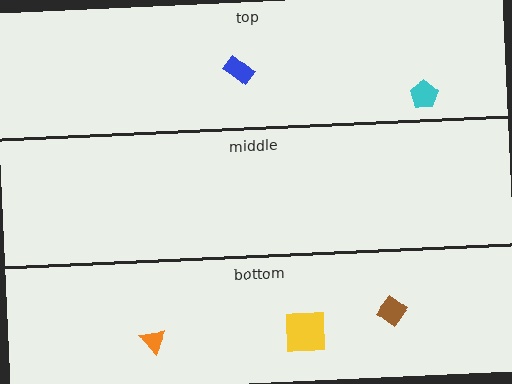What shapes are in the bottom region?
The yellow square, the brown diamond, the orange triangle.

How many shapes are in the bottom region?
3.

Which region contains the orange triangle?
The bottom region.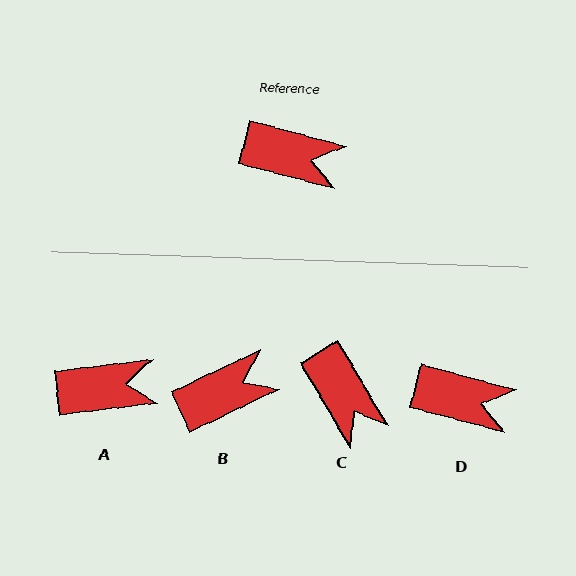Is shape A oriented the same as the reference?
No, it is off by about 22 degrees.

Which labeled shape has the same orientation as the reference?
D.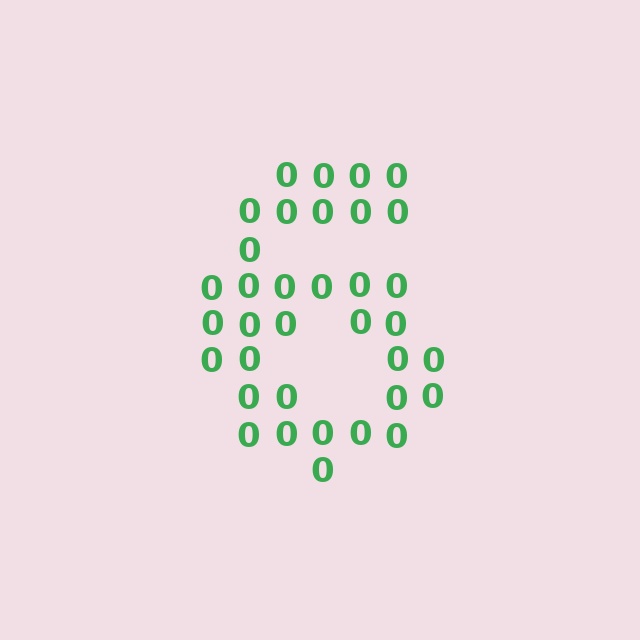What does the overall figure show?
The overall figure shows the digit 6.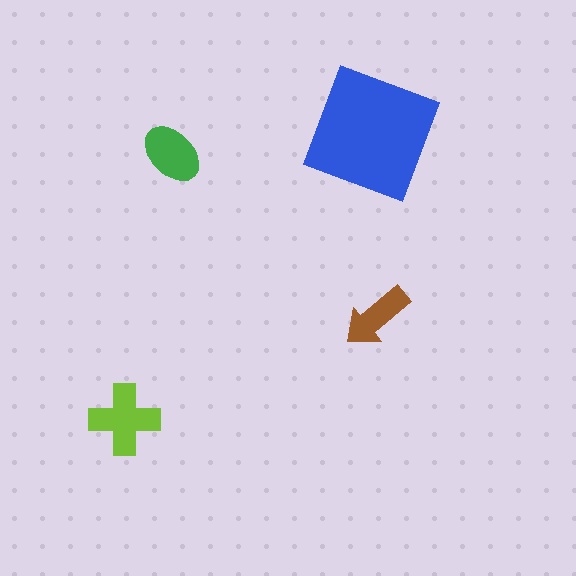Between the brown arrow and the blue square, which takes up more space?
The blue square.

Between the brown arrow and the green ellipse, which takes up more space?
The green ellipse.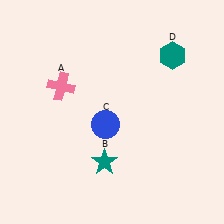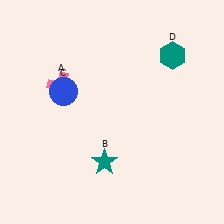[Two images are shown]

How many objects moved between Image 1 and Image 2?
1 object moved between the two images.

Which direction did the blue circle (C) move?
The blue circle (C) moved left.